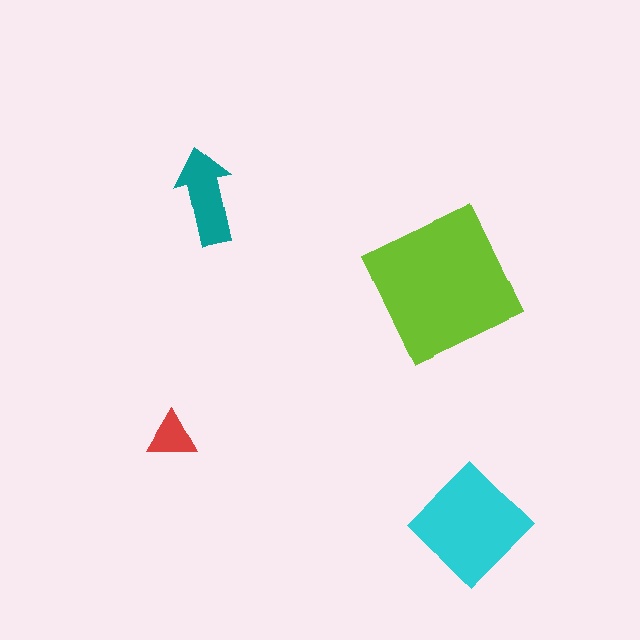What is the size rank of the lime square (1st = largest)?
1st.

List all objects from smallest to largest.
The red triangle, the teal arrow, the cyan diamond, the lime square.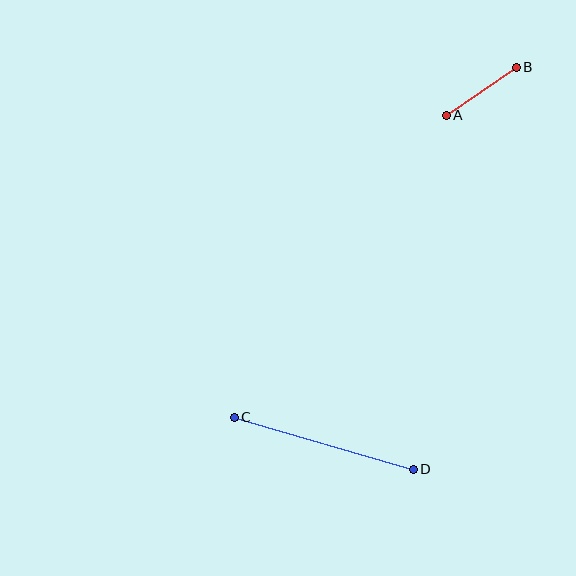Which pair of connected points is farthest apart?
Points C and D are farthest apart.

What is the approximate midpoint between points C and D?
The midpoint is at approximately (324, 443) pixels.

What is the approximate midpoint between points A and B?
The midpoint is at approximately (481, 91) pixels.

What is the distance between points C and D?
The distance is approximately 186 pixels.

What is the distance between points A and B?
The distance is approximately 85 pixels.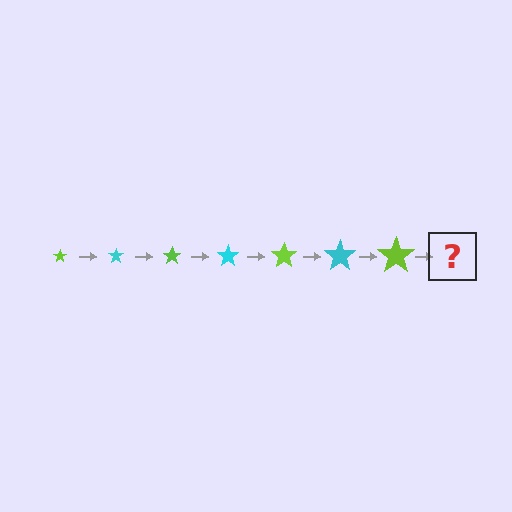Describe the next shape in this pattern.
It should be a cyan star, larger than the previous one.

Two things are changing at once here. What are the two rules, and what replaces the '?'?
The two rules are that the star grows larger each step and the color cycles through lime and cyan. The '?' should be a cyan star, larger than the previous one.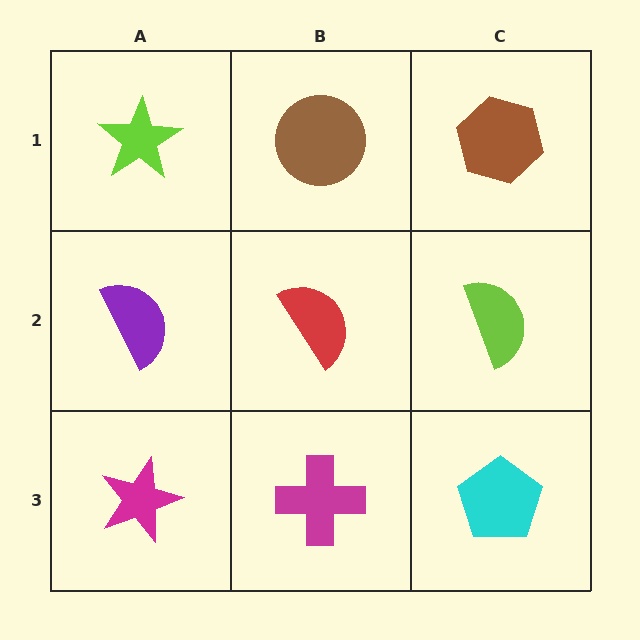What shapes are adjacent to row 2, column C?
A brown hexagon (row 1, column C), a cyan pentagon (row 3, column C), a red semicircle (row 2, column B).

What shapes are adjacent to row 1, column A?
A purple semicircle (row 2, column A), a brown circle (row 1, column B).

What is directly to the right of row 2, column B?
A lime semicircle.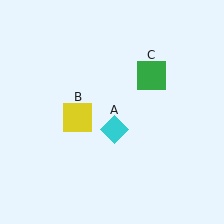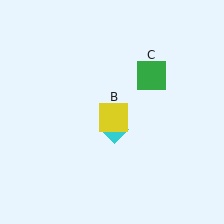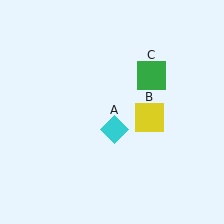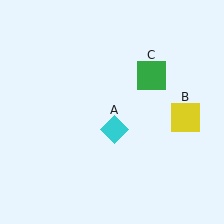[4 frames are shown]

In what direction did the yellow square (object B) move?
The yellow square (object B) moved right.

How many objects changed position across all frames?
1 object changed position: yellow square (object B).